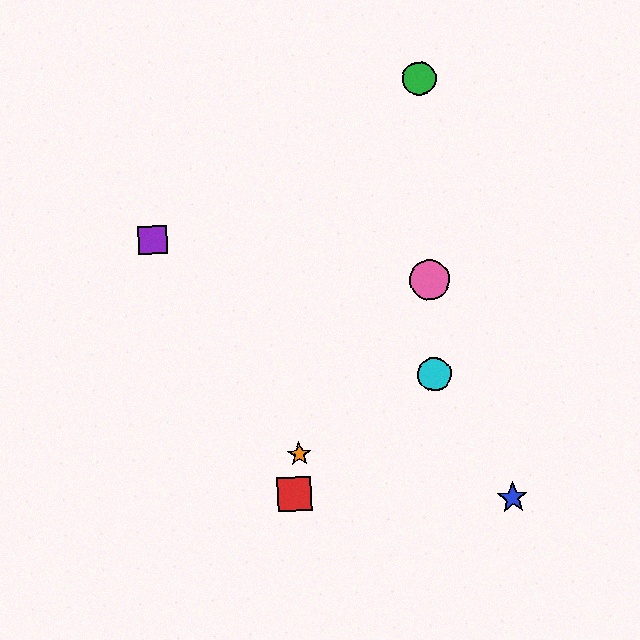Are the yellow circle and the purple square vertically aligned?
No, the yellow circle is at x≈430 and the purple square is at x≈152.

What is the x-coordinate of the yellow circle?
The yellow circle is at x≈430.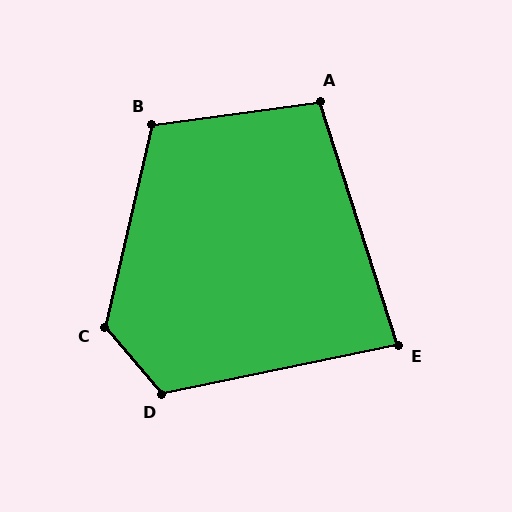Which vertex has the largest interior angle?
C, at approximately 126 degrees.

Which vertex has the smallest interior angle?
E, at approximately 84 degrees.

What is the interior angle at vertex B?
Approximately 111 degrees (obtuse).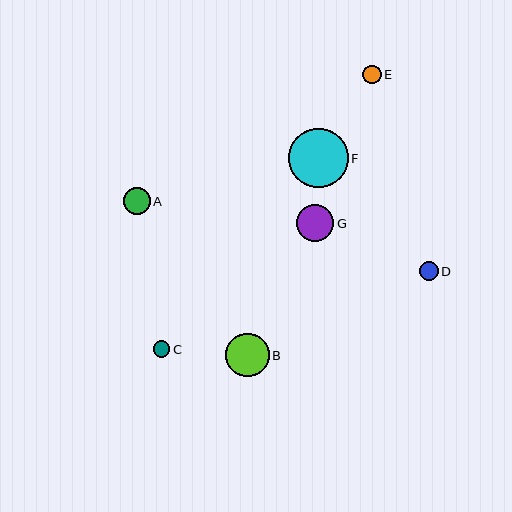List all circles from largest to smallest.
From largest to smallest: F, B, G, A, D, E, C.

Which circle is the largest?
Circle F is the largest with a size of approximately 59 pixels.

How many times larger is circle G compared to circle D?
Circle G is approximately 1.9 times the size of circle D.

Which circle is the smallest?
Circle C is the smallest with a size of approximately 16 pixels.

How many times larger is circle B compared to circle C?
Circle B is approximately 2.7 times the size of circle C.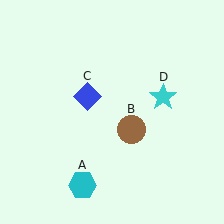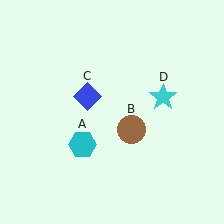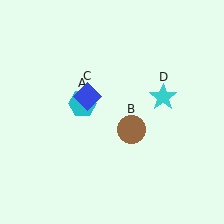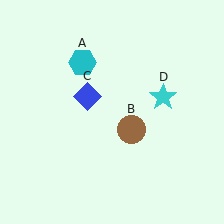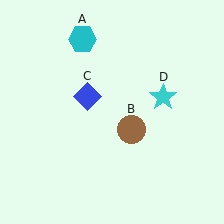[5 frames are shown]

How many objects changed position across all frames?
1 object changed position: cyan hexagon (object A).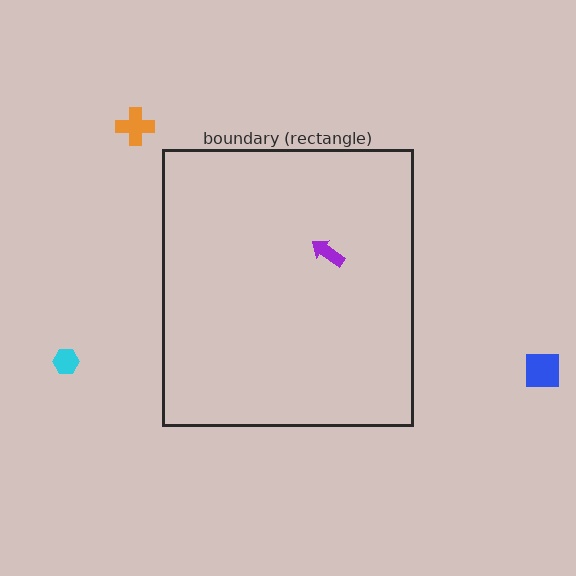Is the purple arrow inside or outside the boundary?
Inside.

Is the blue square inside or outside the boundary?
Outside.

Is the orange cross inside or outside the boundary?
Outside.